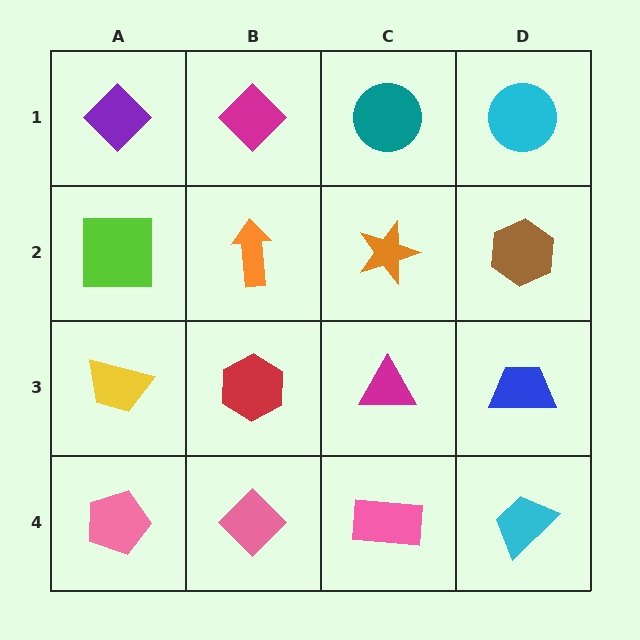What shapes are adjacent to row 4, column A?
A yellow trapezoid (row 3, column A), a pink diamond (row 4, column B).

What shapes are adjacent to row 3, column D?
A brown hexagon (row 2, column D), a cyan trapezoid (row 4, column D), a magenta triangle (row 3, column C).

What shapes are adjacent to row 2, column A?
A purple diamond (row 1, column A), a yellow trapezoid (row 3, column A), an orange arrow (row 2, column B).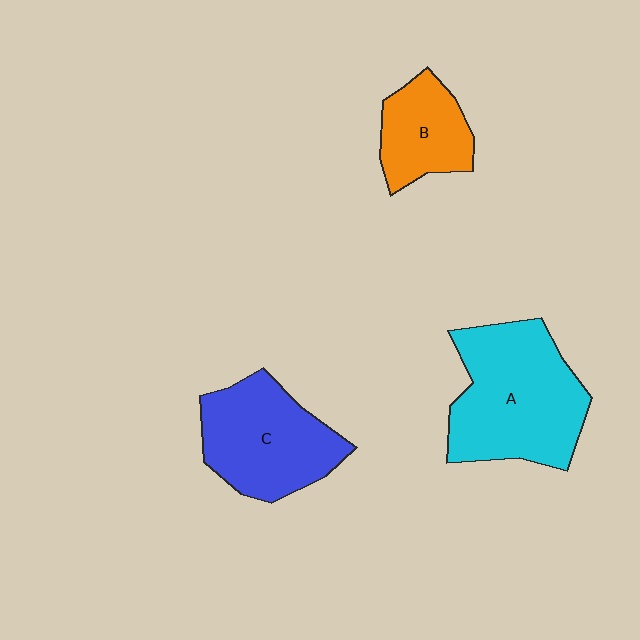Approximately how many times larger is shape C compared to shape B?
Approximately 1.6 times.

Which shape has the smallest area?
Shape B (orange).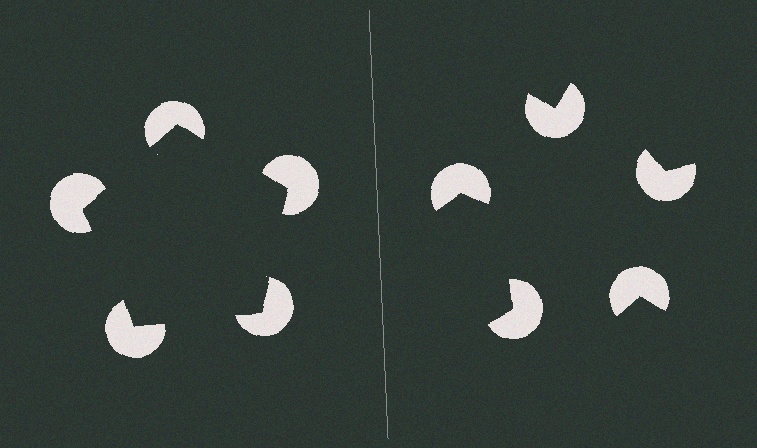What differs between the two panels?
The pac-man discs are positioned identically on both sides; only the wedge orientations differ. On the left they align to a pentagon; on the right they are misaligned.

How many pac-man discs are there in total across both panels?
10 — 5 on each side.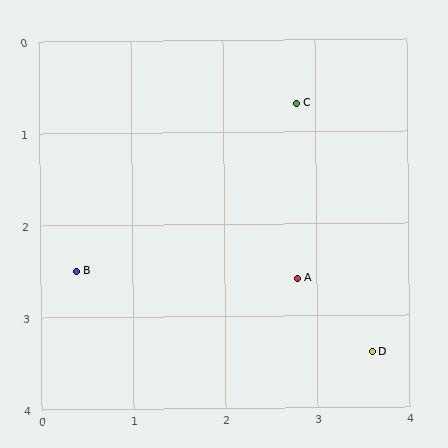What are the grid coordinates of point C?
Point C is at approximately (2.8, 0.7).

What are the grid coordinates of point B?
Point B is at approximately (0.4, 2.5).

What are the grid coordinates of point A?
Point A is at approximately (2.8, 2.6).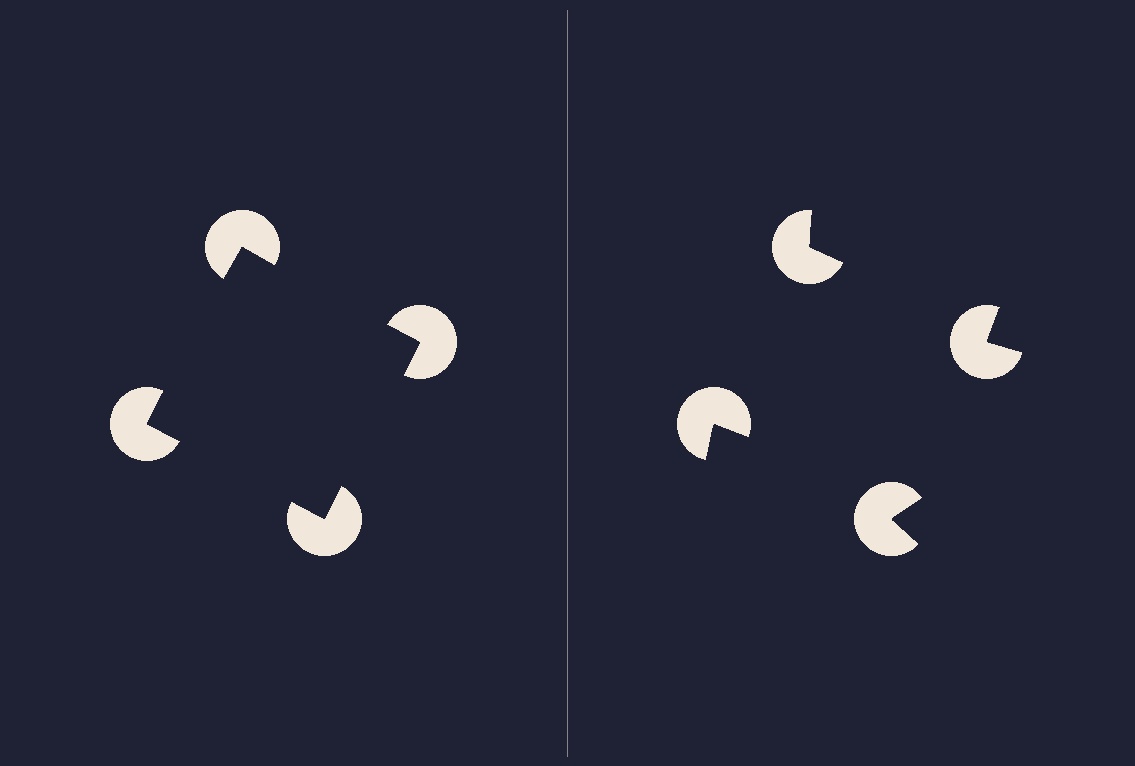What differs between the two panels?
The pac-man discs are positioned identically on both sides; only the wedge orientations differ. On the left they align to a square; on the right they are misaligned.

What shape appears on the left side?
An illusory square.